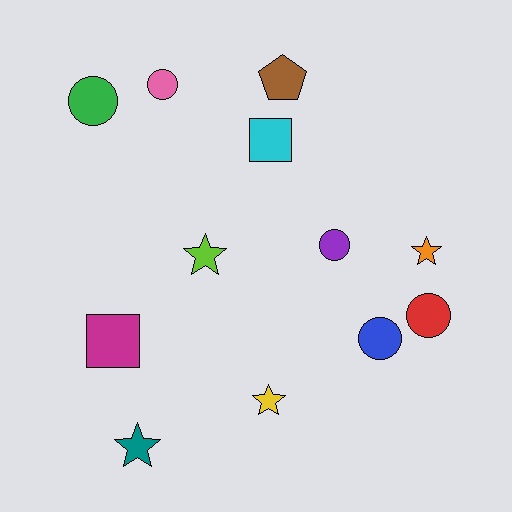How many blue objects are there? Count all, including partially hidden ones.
There is 1 blue object.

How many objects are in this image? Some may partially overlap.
There are 12 objects.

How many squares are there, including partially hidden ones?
There are 2 squares.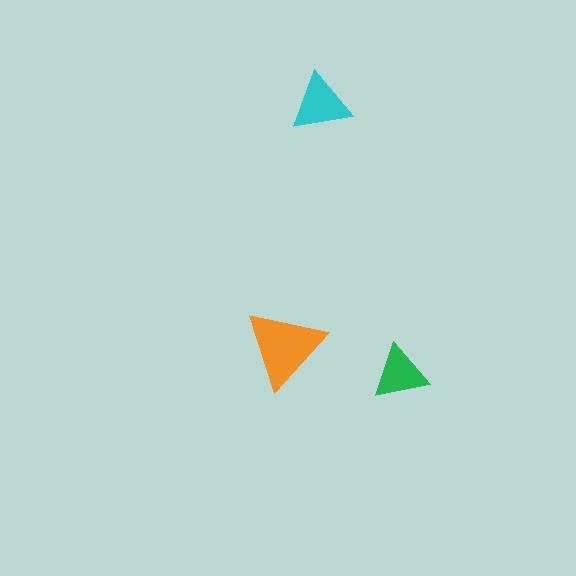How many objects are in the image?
There are 3 objects in the image.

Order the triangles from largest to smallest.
the orange one, the cyan one, the green one.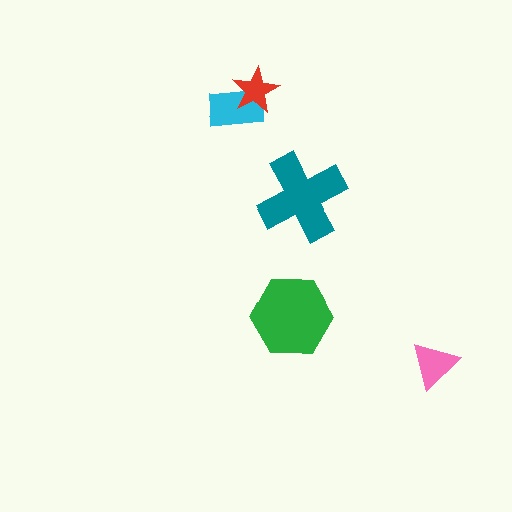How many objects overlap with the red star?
1 object overlaps with the red star.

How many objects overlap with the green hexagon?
0 objects overlap with the green hexagon.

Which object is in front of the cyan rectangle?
The red star is in front of the cyan rectangle.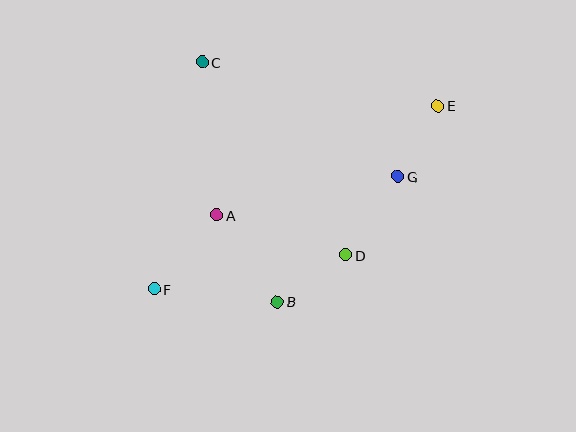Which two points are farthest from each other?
Points E and F are farthest from each other.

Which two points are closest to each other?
Points E and G are closest to each other.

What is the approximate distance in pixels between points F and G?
The distance between F and G is approximately 268 pixels.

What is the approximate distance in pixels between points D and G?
The distance between D and G is approximately 94 pixels.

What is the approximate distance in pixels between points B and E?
The distance between B and E is approximately 253 pixels.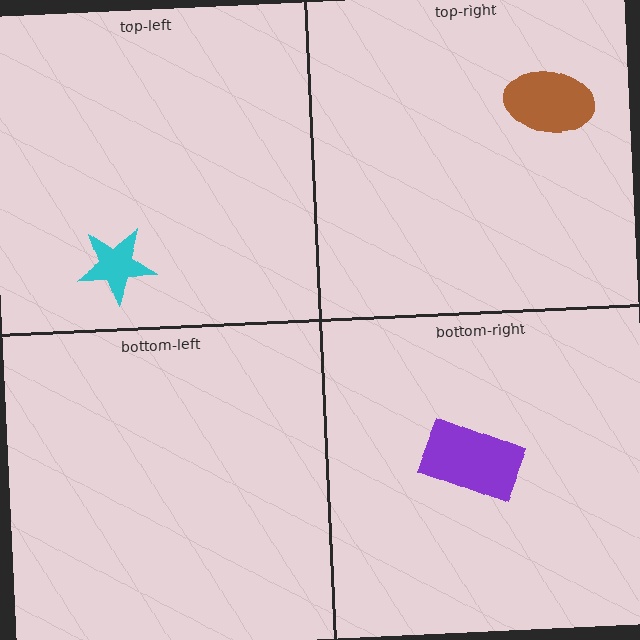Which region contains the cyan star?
The top-left region.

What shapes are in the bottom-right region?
The purple rectangle.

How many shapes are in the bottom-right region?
1.